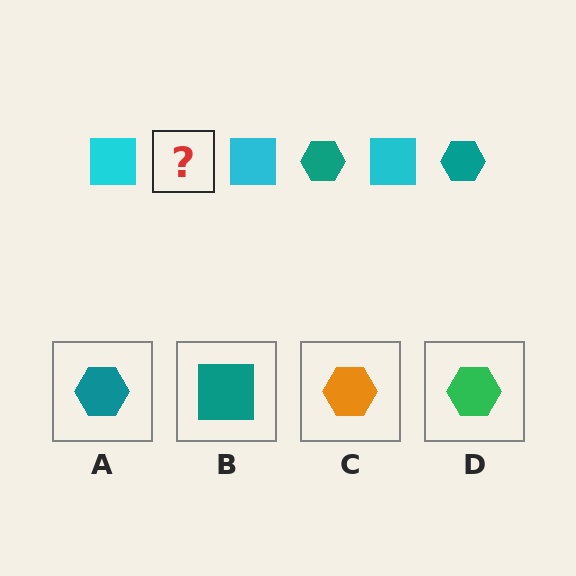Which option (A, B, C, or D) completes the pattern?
A.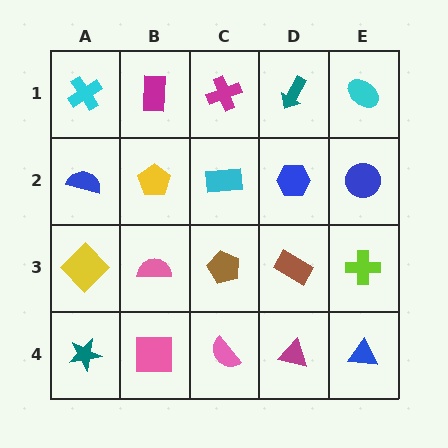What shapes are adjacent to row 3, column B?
A yellow pentagon (row 2, column B), a pink square (row 4, column B), a yellow diamond (row 3, column A), a brown pentagon (row 3, column C).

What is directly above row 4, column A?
A yellow diamond.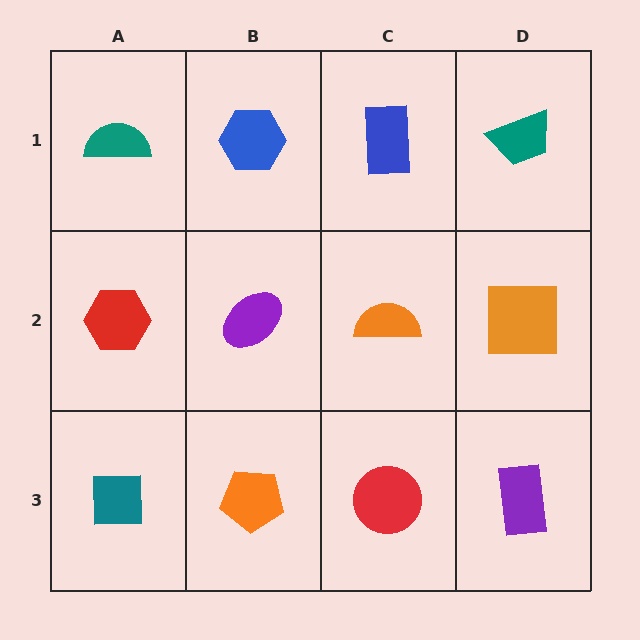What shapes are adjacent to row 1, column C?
An orange semicircle (row 2, column C), a blue hexagon (row 1, column B), a teal trapezoid (row 1, column D).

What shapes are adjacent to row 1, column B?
A purple ellipse (row 2, column B), a teal semicircle (row 1, column A), a blue rectangle (row 1, column C).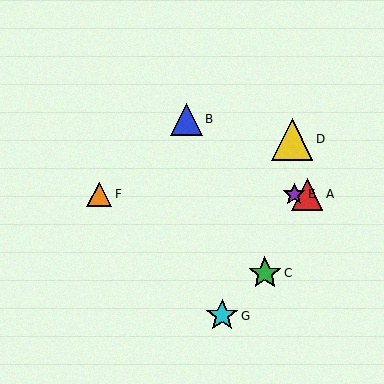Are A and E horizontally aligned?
Yes, both are at y≈194.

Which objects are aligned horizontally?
Objects A, E, F are aligned horizontally.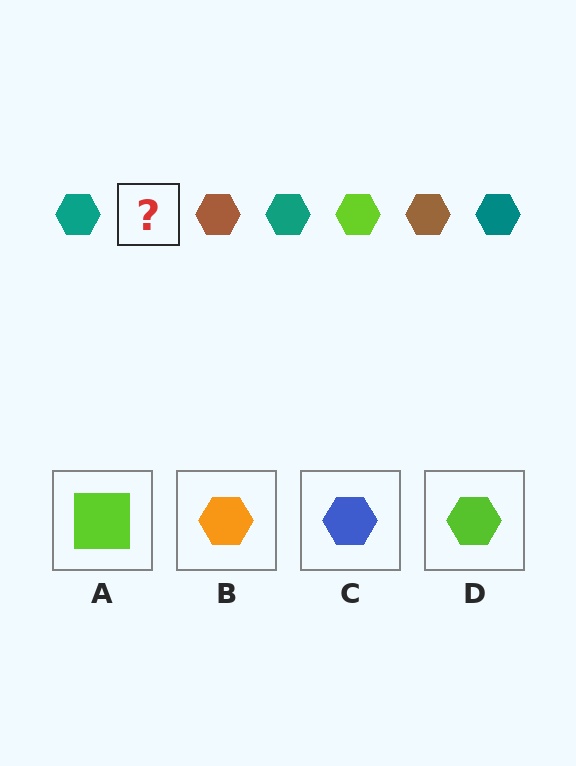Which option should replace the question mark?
Option D.